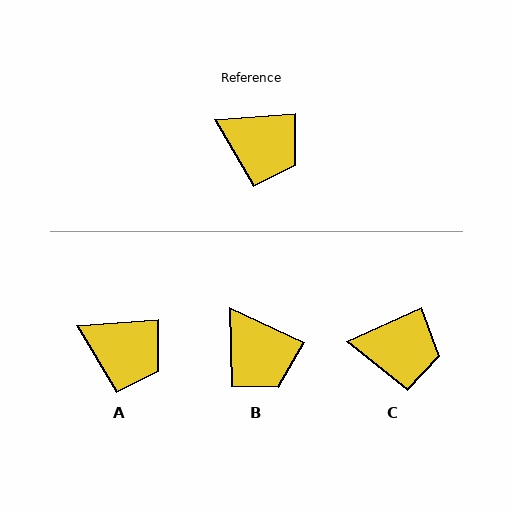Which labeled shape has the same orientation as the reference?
A.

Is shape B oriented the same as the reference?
No, it is off by about 29 degrees.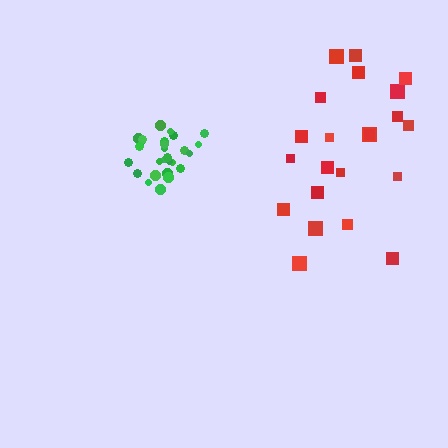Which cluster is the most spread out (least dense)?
Red.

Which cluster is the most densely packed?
Green.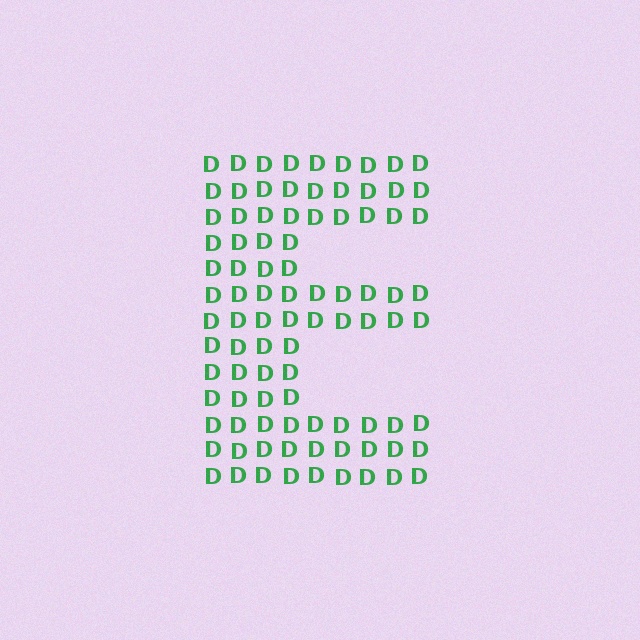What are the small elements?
The small elements are letter D's.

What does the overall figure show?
The overall figure shows the letter E.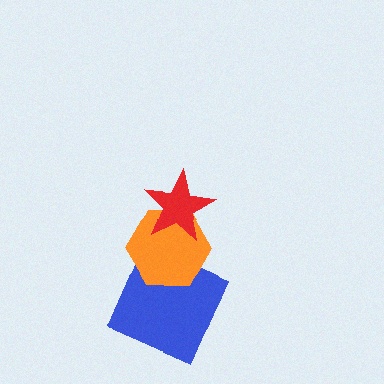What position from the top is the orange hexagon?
The orange hexagon is 2nd from the top.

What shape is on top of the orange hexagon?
The red star is on top of the orange hexagon.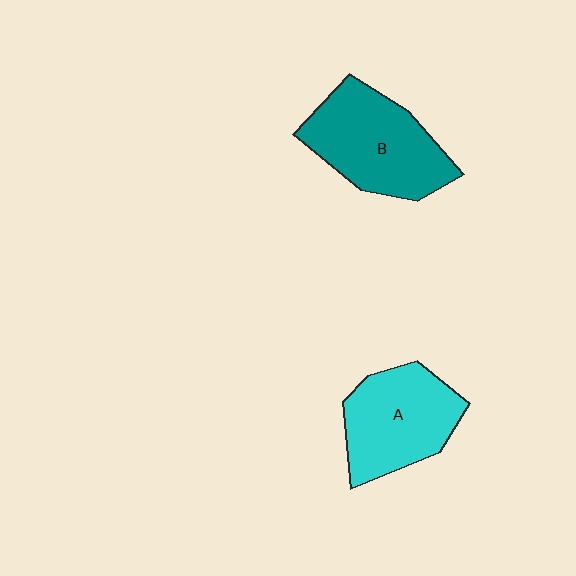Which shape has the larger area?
Shape B (teal).